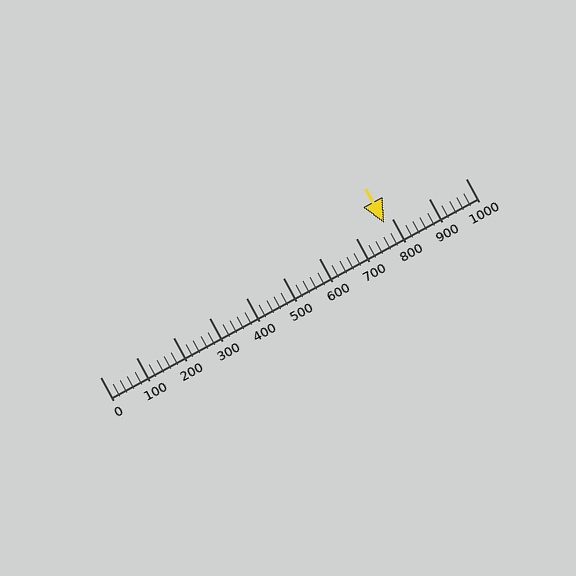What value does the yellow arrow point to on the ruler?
The yellow arrow points to approximately 777.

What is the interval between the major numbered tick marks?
The major tick marks are spaced 100 units apart.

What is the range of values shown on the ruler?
The ruler shows values from 0 to 1000.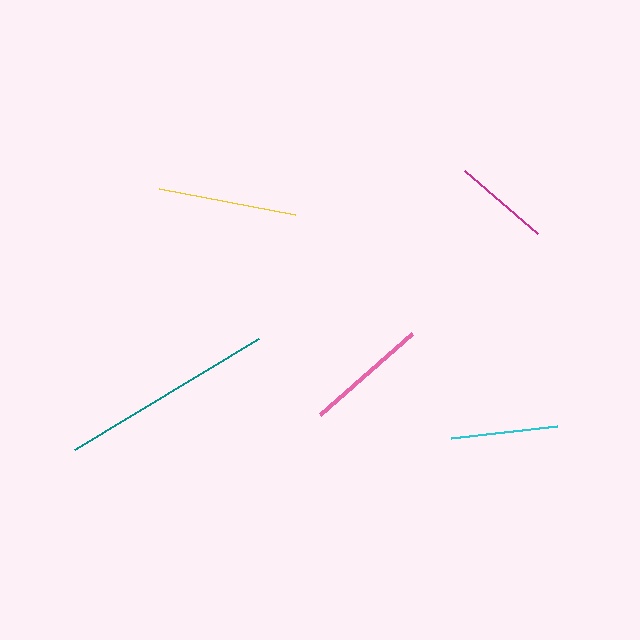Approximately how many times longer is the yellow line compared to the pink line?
The yellow line is approximately 1.1 times the length of the pink line.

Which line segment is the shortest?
The magenta line is the shortest at approximately 96 pixels.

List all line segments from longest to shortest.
From longest to shortest: teal, yellow, pink, cyan, magenta.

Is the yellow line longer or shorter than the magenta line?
The yellow line is longer than the magenta line.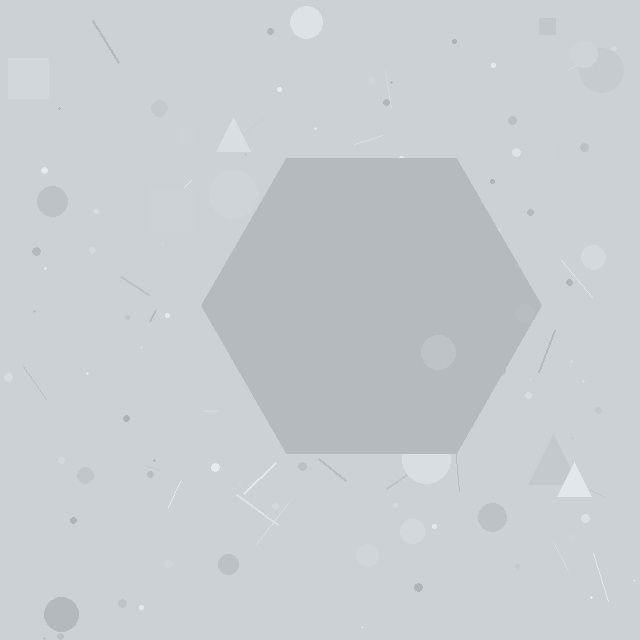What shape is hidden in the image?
A hexagon is hidden in the image.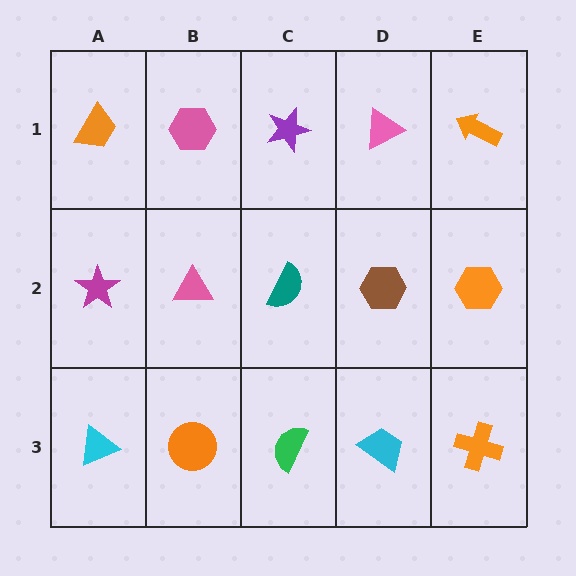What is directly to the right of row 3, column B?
A green semicircle.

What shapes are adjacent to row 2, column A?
An orange trapezoid (row 1, column A), a cyan triangle (row 3, column A), a pink triangle (row 2, column B).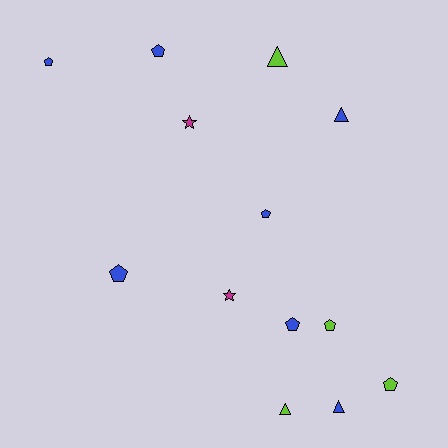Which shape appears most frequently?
Pentagon, with 7 objects.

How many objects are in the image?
There are 13 objects.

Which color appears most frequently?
Blue, with 7 objects.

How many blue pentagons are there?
There are 5 blue pentagons.